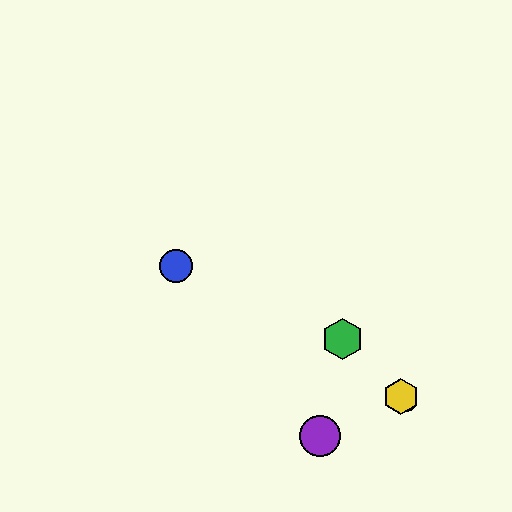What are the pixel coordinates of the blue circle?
The blue circle is at (176, 266).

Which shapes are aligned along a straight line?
The red circle, the green hexagon, the yellow hexagon are aligned along a straight line.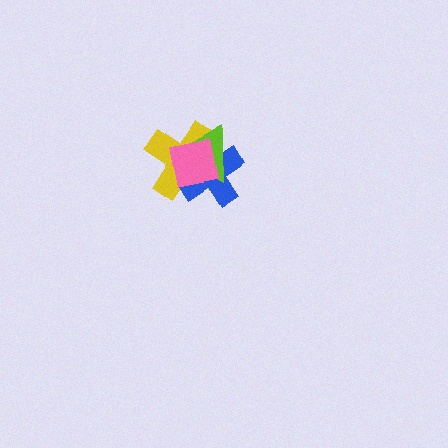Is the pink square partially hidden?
No, no other shape covers it.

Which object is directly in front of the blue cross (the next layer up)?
The lime triangle is directly in front of the blue cross.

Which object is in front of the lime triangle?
The pink square is in front of the lime triangle.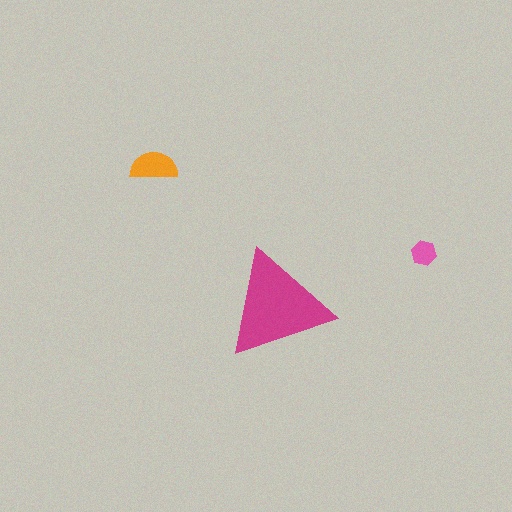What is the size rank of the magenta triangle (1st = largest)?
1st.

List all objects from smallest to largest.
The pink hexagon, the orange semicircle, the magenta triangle.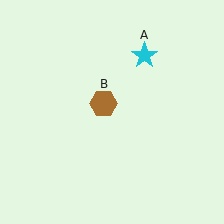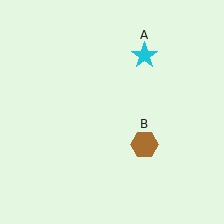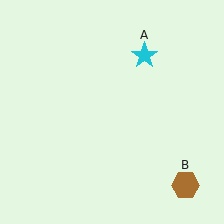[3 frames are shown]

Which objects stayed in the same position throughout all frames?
Cyan star (object A) remained stationary.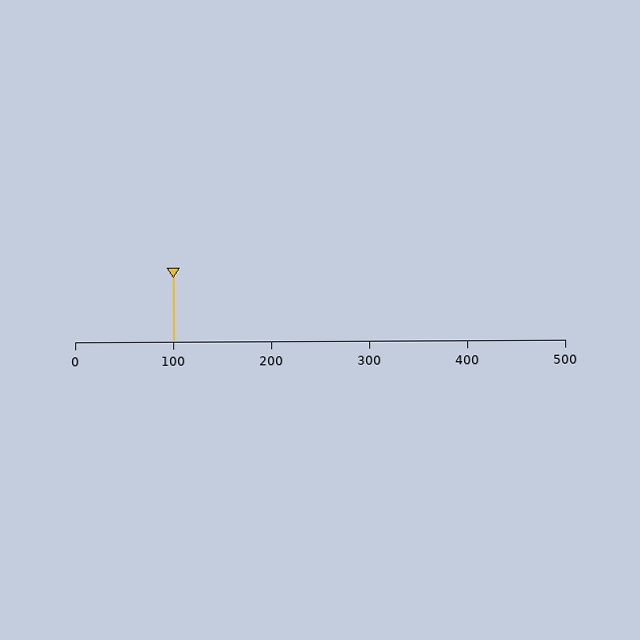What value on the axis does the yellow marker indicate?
The marker indicates approximately 100.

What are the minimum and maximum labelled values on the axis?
The axis runs from 0 to 500.